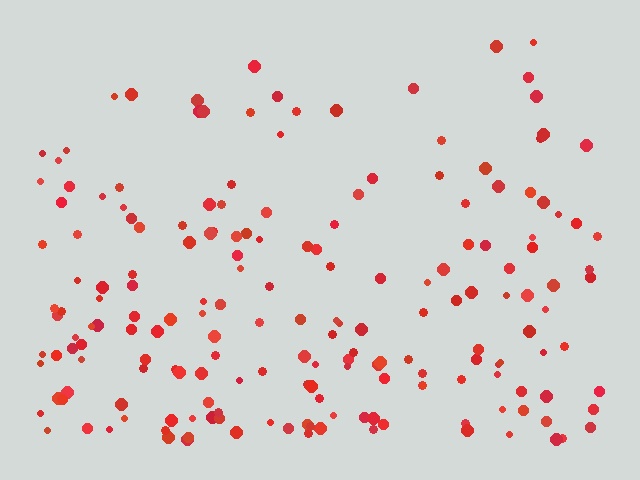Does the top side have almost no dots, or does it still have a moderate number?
Still a moderate number, just noticeably fewer than the bottom.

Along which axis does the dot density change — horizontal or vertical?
Vertical.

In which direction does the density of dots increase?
From top to bottom, with the bottom side densest.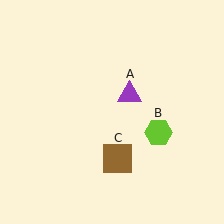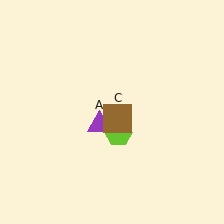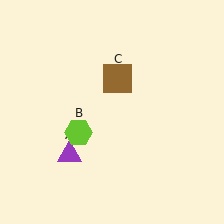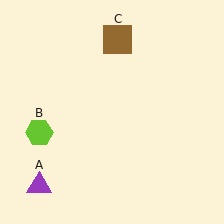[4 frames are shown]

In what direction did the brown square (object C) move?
The brown square (object C) moved up.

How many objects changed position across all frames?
3 objects changed position: purple triangle (object A), lime hexagon (object B), brown square (object C).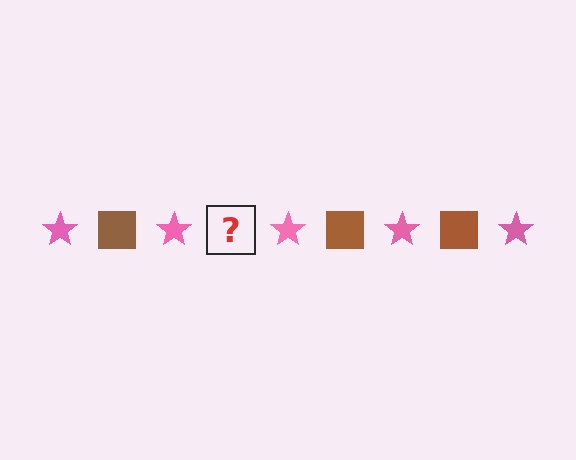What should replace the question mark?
The question mark should be replaced with a brown square.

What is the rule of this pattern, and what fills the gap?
The rule is that the pattern alternates between pink star and brown square. The gap should be filled with a brown square.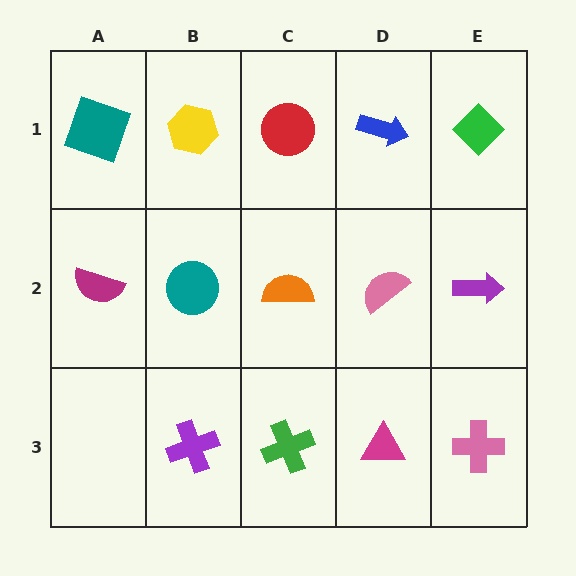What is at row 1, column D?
A blue arrow.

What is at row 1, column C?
A red circle.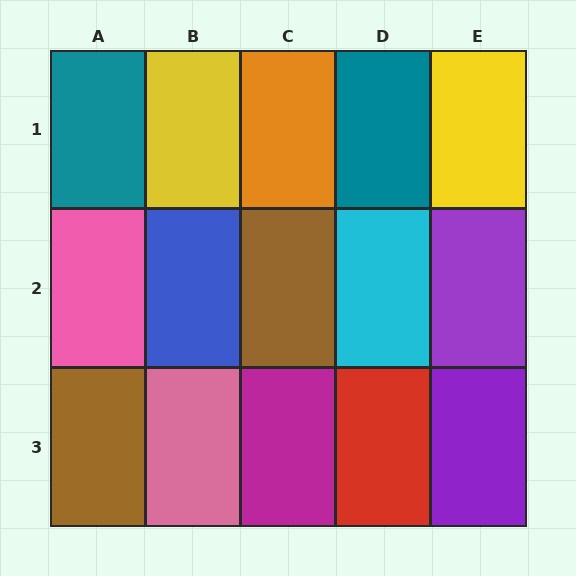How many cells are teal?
2 cells are teal.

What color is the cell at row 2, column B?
Blue.